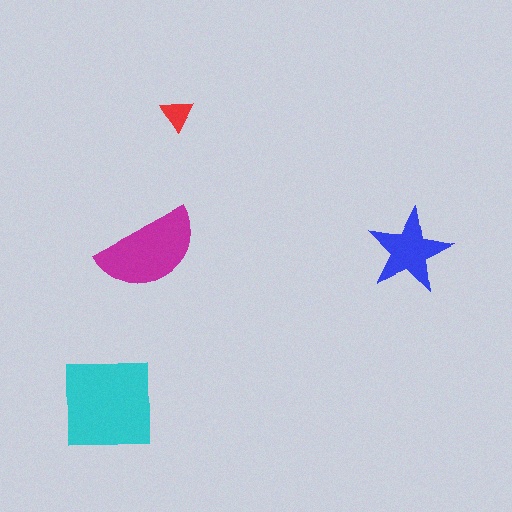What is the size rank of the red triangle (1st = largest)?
4th.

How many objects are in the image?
There are 4 objects in the image.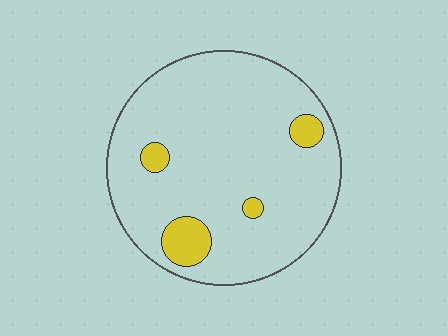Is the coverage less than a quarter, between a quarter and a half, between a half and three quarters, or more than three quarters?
Less than a quarter.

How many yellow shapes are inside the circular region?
4.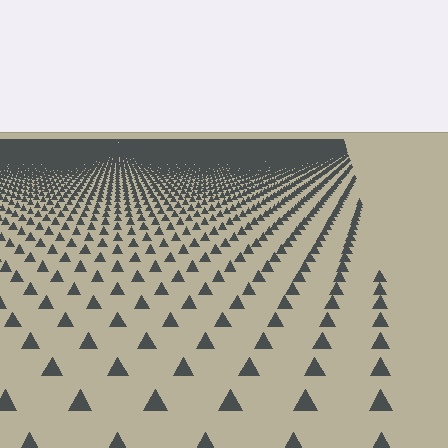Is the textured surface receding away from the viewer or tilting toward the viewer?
The surface is receding away from the viewer. Texture elements get smaller and denser toward the top.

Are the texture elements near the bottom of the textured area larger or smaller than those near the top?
Larger. Near the bottom, elements are closer to the viewer and appear at a bigger on-screen size.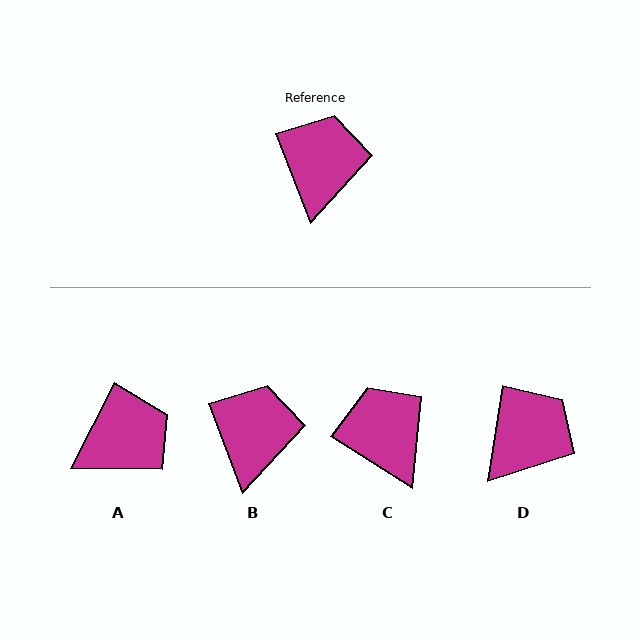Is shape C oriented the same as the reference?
No, it is off by about 37 degrees.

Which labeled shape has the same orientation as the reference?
B.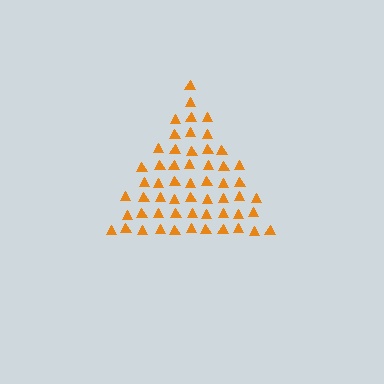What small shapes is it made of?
It is made of small triangles.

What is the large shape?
The large shape is a triangle.